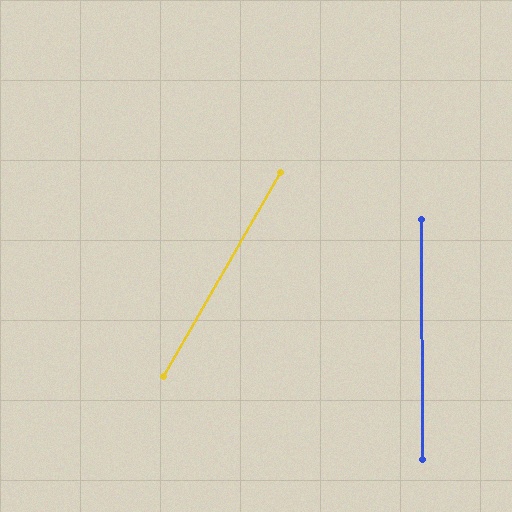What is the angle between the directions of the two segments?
Approximately 30 degrees.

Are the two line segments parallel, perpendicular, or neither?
Neither parallel nor perpendicular — they differ by about 30°.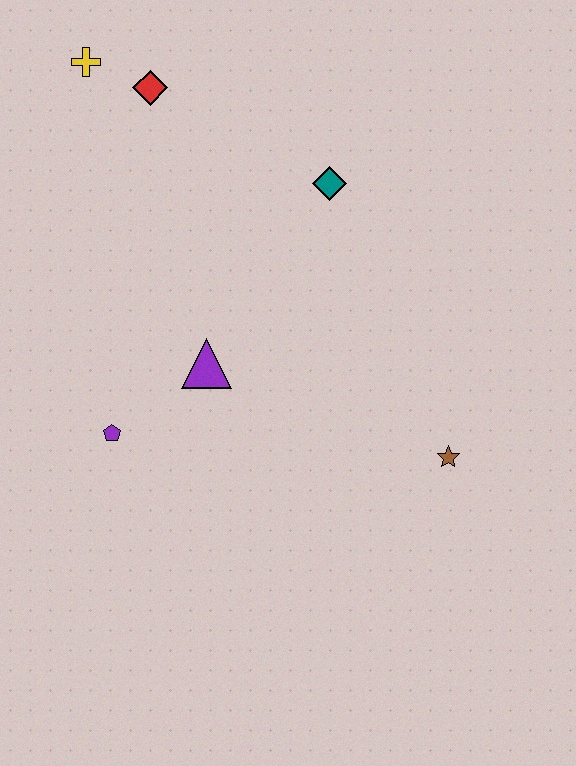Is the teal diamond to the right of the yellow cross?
Yes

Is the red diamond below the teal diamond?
No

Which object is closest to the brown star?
The purple triangle is closest to the brown star.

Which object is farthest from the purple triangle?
The yellow cross is farthest from the purple triangle.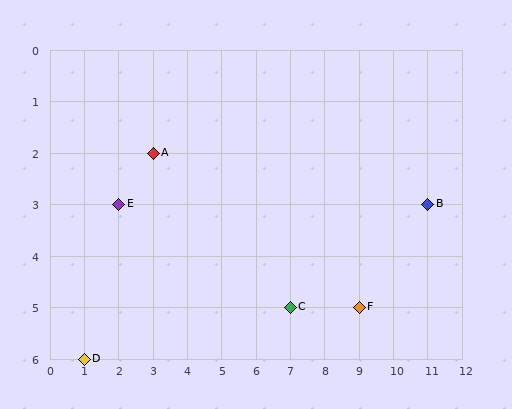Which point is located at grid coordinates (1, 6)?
Point D is at (1, 6).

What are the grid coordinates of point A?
Point A is at grid coordinates (3, 2).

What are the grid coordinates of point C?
Point C is at grid coordinates (7, 5).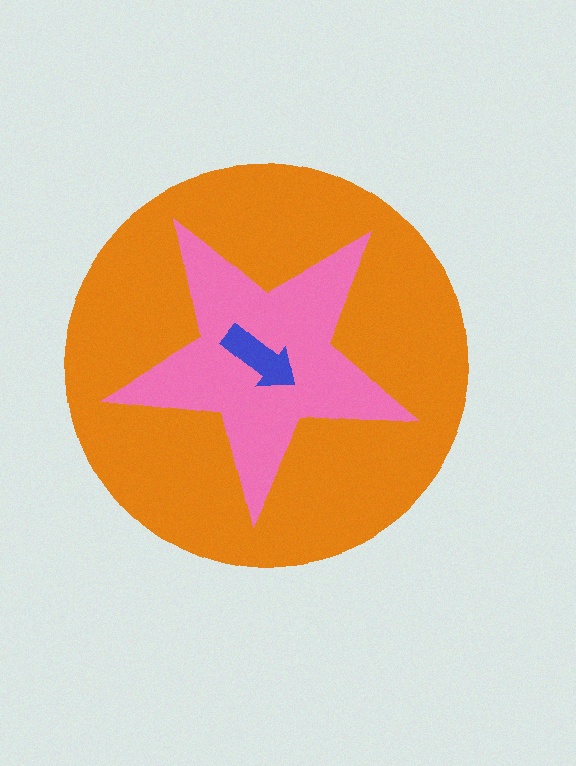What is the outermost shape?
The orange circle.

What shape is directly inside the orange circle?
The pink star.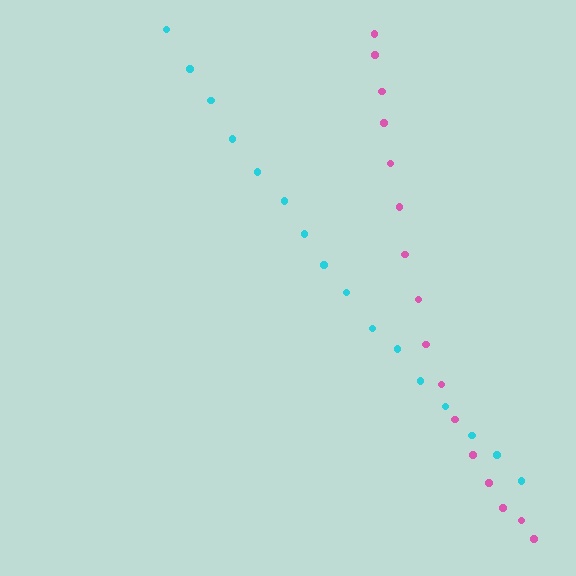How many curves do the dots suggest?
There are 2 distinct paths.